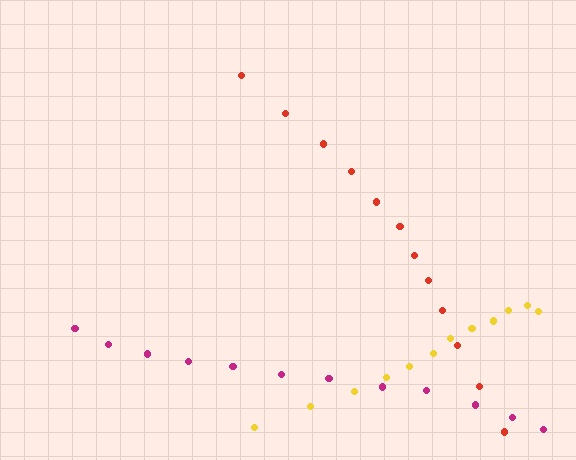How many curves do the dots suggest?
There are 3 distinct paths.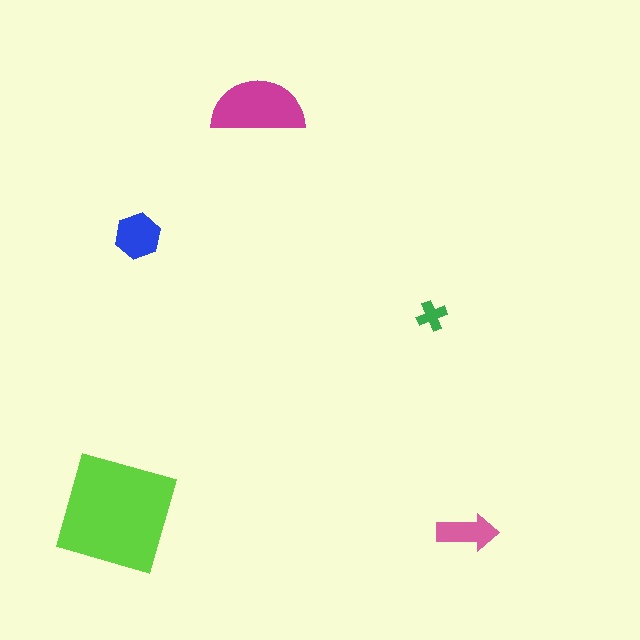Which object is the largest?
The lime square.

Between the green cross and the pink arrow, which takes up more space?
The pink arrow.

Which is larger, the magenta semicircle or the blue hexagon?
The magenta semicircle.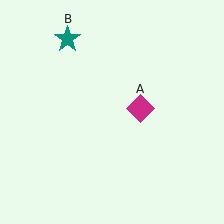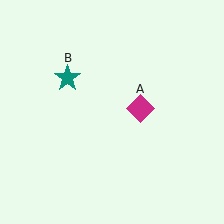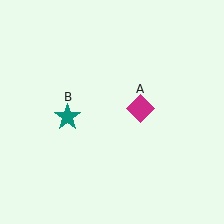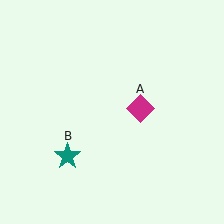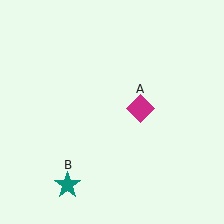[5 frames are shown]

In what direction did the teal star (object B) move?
The teal star (object B) moved down.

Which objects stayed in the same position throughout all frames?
Magenta diamond (object A) remained stationary.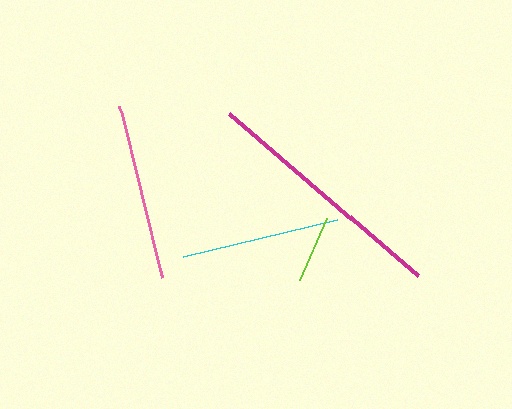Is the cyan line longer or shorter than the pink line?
The pink line is longer than the cyan line.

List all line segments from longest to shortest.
From longest to shortest: magenta, pink, cyan, lime.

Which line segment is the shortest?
The lime line is the shortest at approximately 68 pixels.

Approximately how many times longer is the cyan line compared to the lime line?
The cyan line is approximately 2.3 times the length of the lime line.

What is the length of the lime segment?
The lime segment is approximately 68 pixels long.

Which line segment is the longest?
The magenta line is the longest at approximately 250 pixels.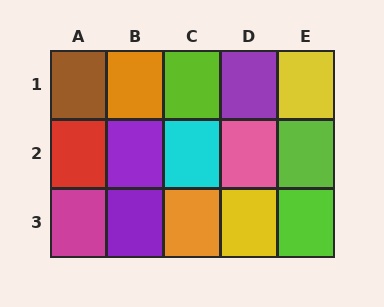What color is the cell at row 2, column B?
Purple.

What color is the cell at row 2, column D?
Pink.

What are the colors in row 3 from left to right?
Magenta, purple, orange, yellow, lime.